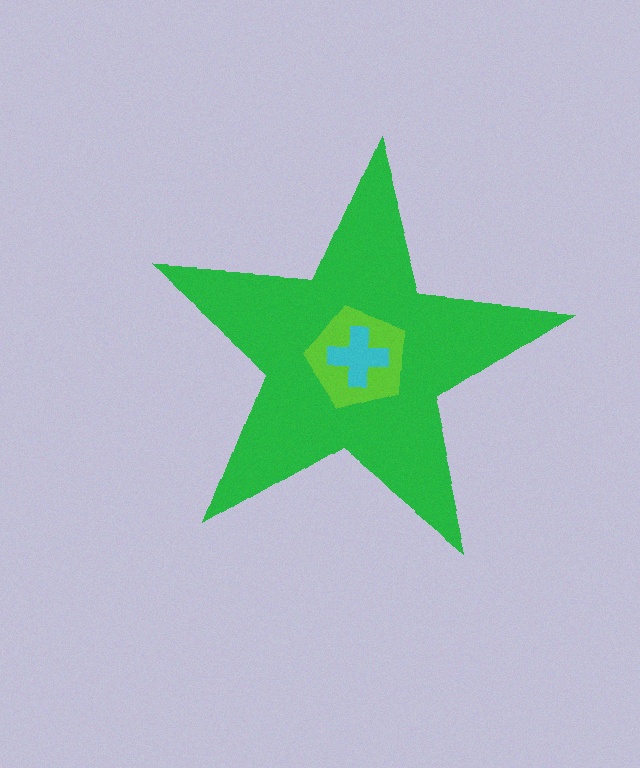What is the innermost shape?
The cyan cross.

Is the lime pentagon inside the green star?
Yes.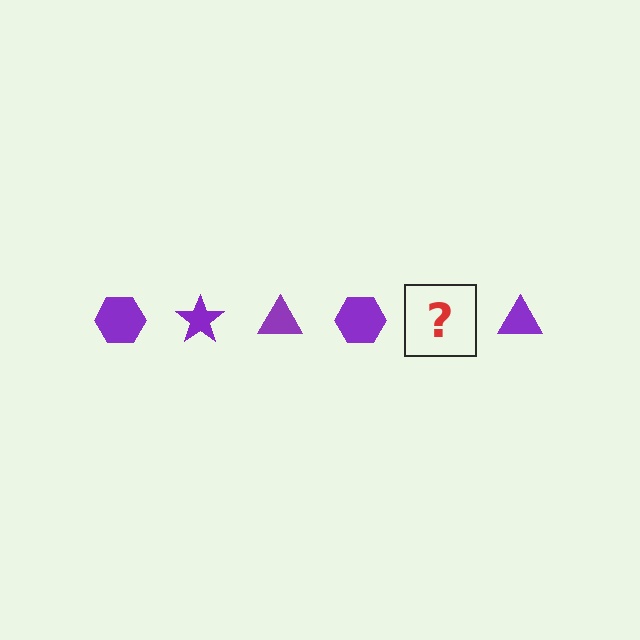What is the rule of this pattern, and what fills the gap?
The rule is that the pattern cycles through hexagon, star, triangle shapes in purple. The gap should be filled with a purple star.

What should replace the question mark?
The question mark should be replaced with a purple star.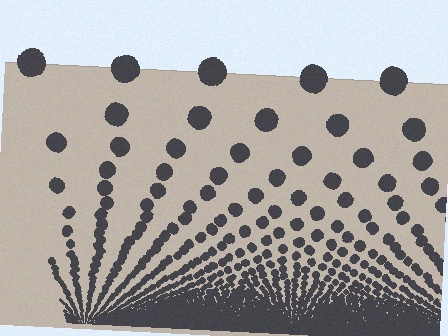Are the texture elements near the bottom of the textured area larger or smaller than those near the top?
Smaller. The gradient is inverted — elements near the bottom are smaller and denser.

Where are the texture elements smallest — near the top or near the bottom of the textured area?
Near the bottom.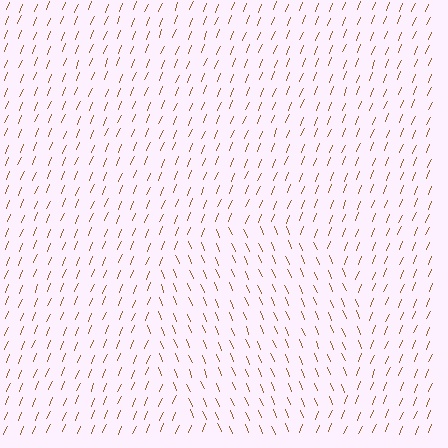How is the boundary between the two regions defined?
The boundary is defined purely by a change in line orientation (approximately 45 degrees difference). All lines are the same color and thickness.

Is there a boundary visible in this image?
Yes, there is a texture boundary formed by a change in line orientation.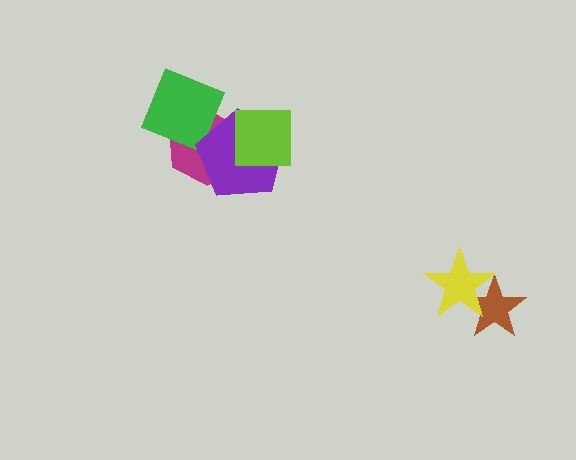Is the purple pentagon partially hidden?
Yes, it is partially covered by another shape.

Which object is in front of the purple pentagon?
The lime square is in front of the purple pentagon.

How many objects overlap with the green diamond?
2 objects overlap with the green diamond.